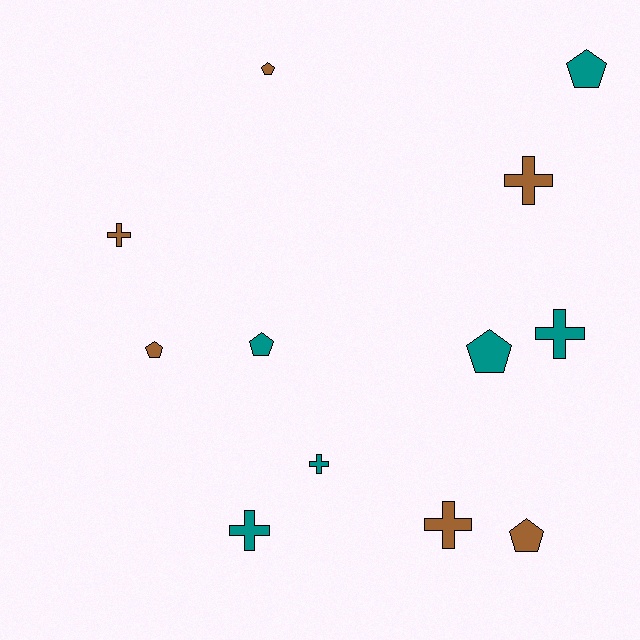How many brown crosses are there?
There are 3 brown crosses.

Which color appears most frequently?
Teal, with 6 objects.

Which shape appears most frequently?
Cross, with 6 objects.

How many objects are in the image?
There are 12 objects.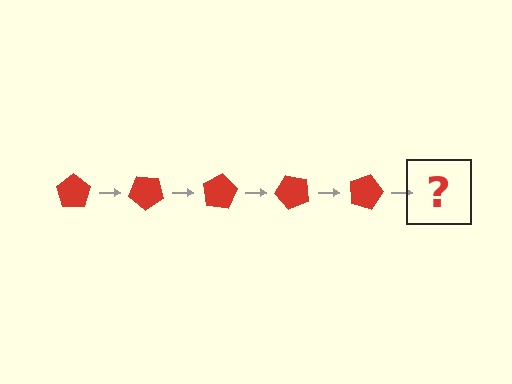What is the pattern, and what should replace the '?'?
The pattern is that the pentagon rotates 40 degrees each step. The '?' should be a red pentagon rotated 200 degrees.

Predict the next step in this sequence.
The next step is a red pentagon rotated 200 degrees.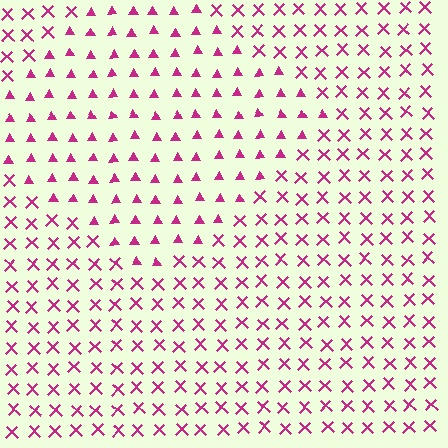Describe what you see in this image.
The image is filled with small magenta elements arranged in a uniform grid. A diamond-shaped region contains triangles, while the surrounding area contains X marks. The boundary is defined purely by the change in element shape.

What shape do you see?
I see a diamond.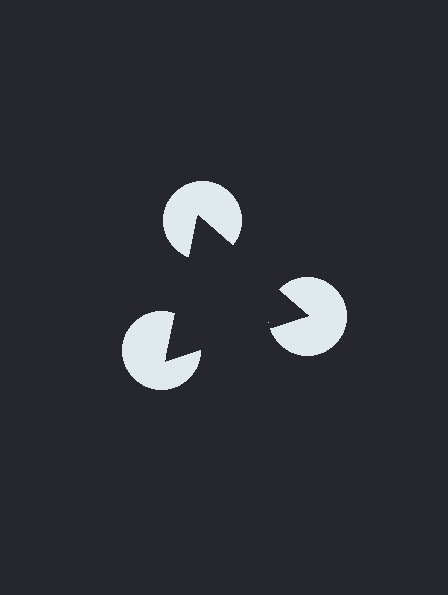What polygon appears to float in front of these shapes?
An illusory triangle — its edges are inferred from the aligned wedge cuts in the pac-man discs, not physically drawn.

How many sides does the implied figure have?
3 sides.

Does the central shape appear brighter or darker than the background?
It typically appears slightly darker than the background, even though no actual brightness change is drawn.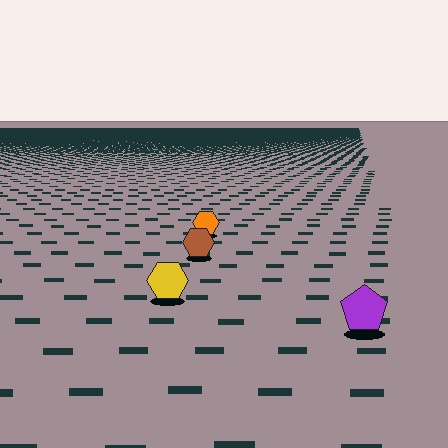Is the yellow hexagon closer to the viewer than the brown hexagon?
Yes. The yellow hexagon is closer — you can tell from the texture gradient: the ground texture is coarser near it.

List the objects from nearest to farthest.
From nearest to farthest: the purple pentagon, the yellow hexagon, the brown hexagon, the orange hexagon.